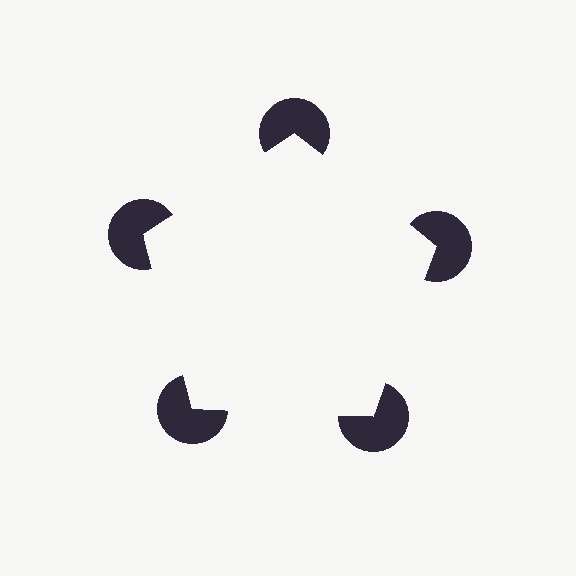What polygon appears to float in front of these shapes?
An illusory pentagon — its edges are inferred from the aligned wedge cuts in the pac-man discs, not physically drawn.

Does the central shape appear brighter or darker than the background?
It typically appears slightly brighter than the background, even though no actual brightness change is drawn.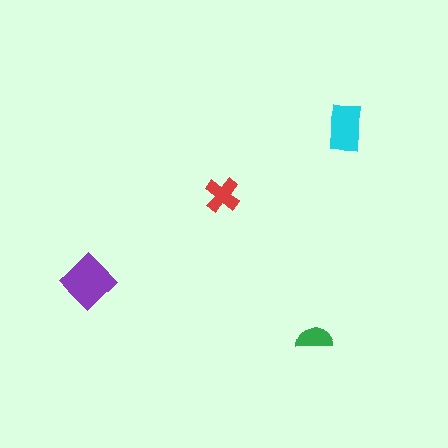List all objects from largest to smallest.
The purple diamond, the cyan rectangle, the red cross, the green semicircle.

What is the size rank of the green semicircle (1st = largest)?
4th.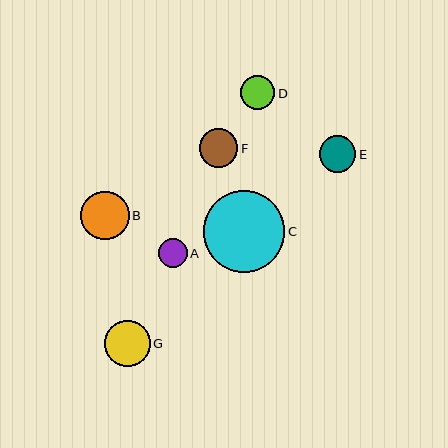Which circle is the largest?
Circle C is the largest with a size of approximately 82 pixels.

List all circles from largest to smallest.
From largest to smallest: C, B, G, F, E, D, A.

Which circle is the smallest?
Circle A is the smallest with a size of approximately 28 pixels.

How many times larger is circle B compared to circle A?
Circle B is approximately 1.7 times the size of circle A.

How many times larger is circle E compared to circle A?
Circle E is approximately 1.3 times the size of circle A.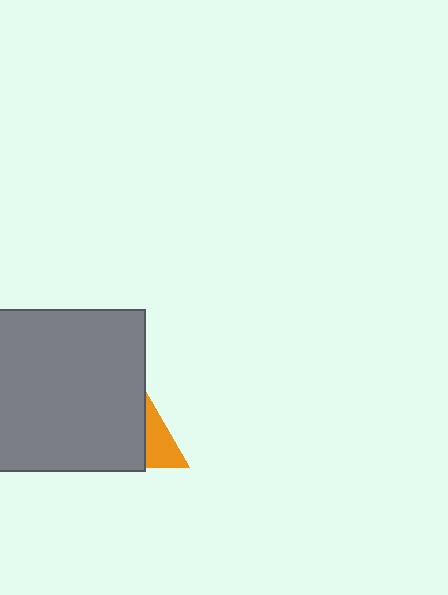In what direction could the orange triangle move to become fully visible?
The orange triangle could move right. That would shift it out from behind the gray square entirely.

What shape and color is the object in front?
The object in front is a gray square.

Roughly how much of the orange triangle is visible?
A small part of it is visible (roughly 40%).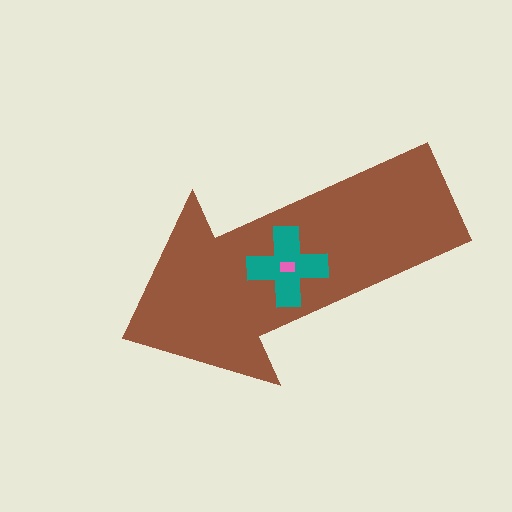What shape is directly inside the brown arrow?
The teal cross.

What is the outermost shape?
The brown arrow.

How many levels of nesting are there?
3.